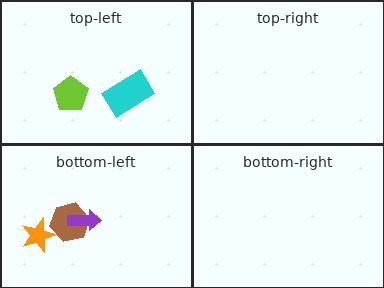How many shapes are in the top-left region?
2.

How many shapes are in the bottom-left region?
3.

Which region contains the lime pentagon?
The top-left region.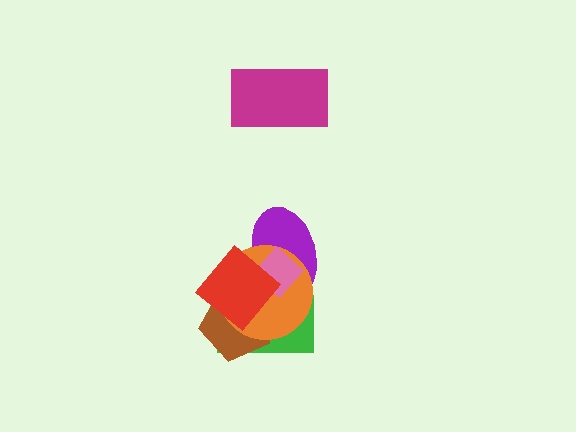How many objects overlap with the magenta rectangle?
0 objects overlap with the magenta rectangle.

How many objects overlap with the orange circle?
5 objects overlap with the orange circle.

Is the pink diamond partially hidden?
Yes, it is partially covered by another shape.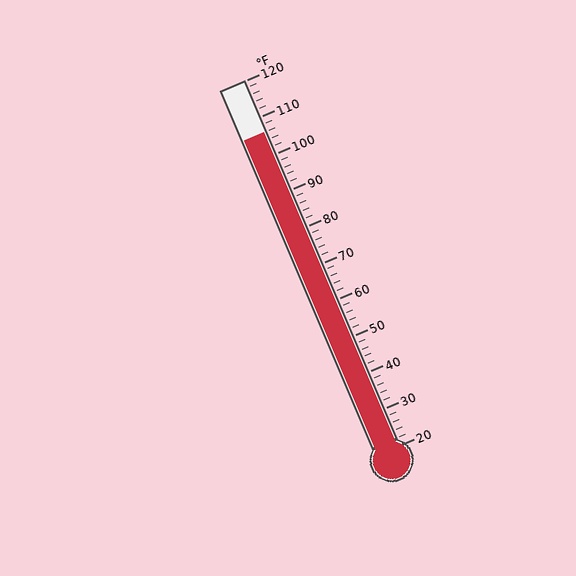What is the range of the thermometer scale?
The thermometer scale ranges from 20°F to 120°F.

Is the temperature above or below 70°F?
The temperature is above 70°F.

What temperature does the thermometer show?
The thermometer shows approximately 106°F.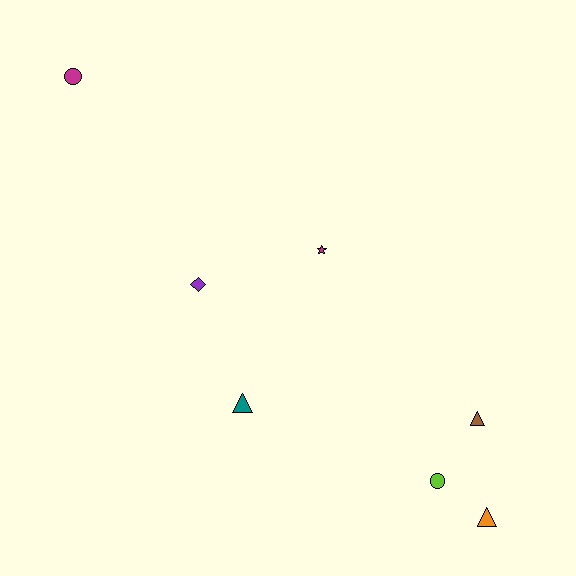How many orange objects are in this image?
There is 1 orange object.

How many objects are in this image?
There are 7 objects.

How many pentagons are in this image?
There are no pentagons.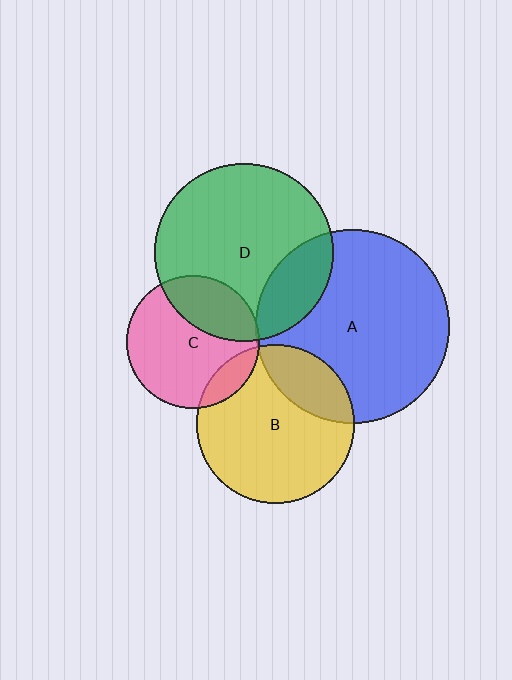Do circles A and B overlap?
Yes.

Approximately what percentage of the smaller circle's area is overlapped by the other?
Approximately 25%.